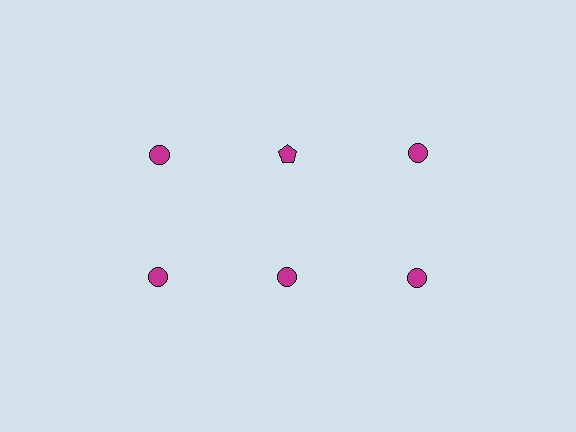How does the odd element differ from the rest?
It has a different shape: pentagon instead of circle.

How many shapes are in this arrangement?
There are 6 shapes arranged in a grid pattern.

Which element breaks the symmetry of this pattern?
The magenta pentagon in the top row, second from left column breaks the symmetry. All other shapes are magenta circles.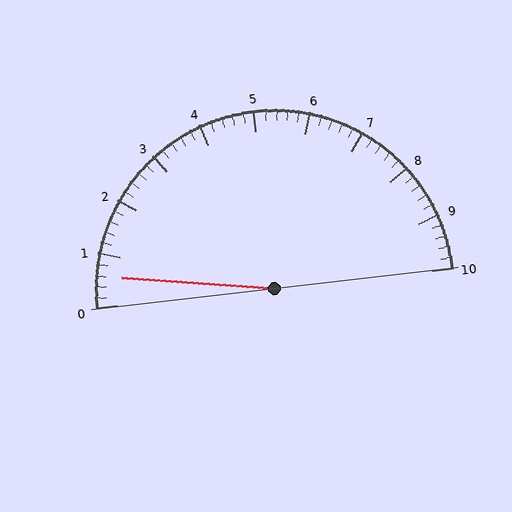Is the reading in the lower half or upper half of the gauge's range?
The reading is in the lower half of the range (0 to 10).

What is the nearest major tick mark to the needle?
The nearest major tick mark is 1.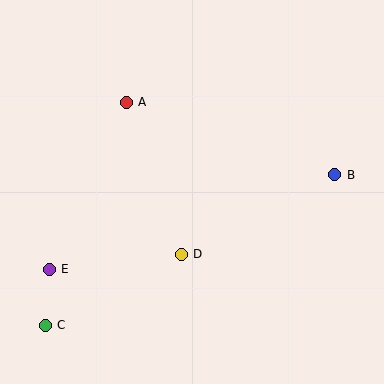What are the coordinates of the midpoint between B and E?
The midpoint between B and E is at (192, 222).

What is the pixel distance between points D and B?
The distance between D and B is 173 pixels.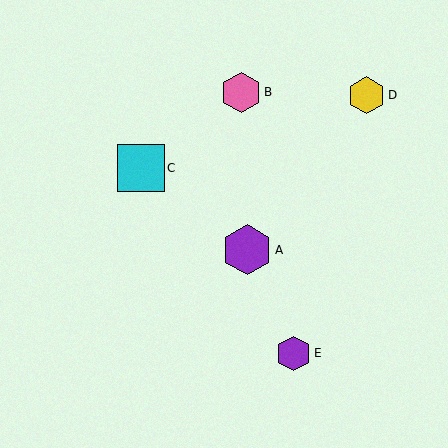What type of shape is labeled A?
Shape A is a purple hexagon.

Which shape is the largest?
The purple hexagon (labeled A) is the largest.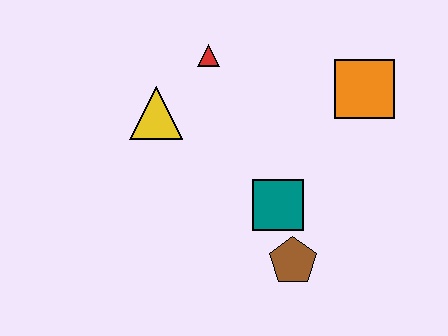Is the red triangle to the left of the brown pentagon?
Yes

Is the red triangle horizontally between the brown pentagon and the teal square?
No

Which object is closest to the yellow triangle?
The red triangle is closest to the yellow triangle.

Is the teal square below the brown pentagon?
No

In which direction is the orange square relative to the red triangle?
The orange square is to the right of the red triangle.